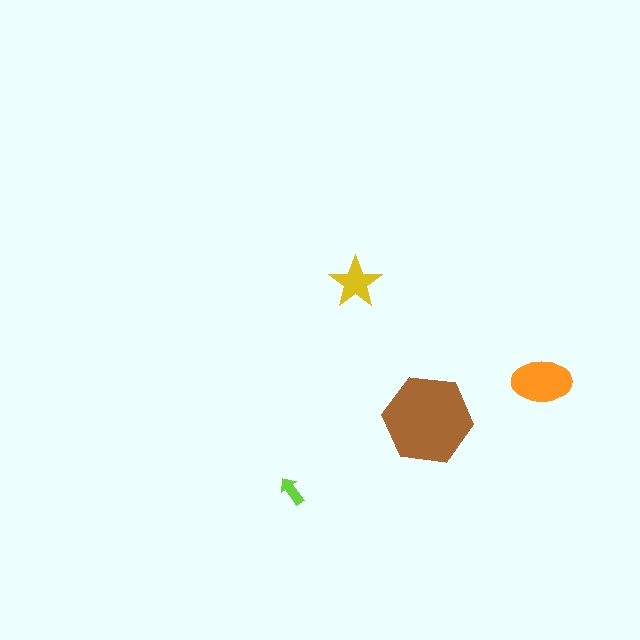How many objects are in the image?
There are 4 objects in the image.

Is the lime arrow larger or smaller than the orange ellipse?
Smaller.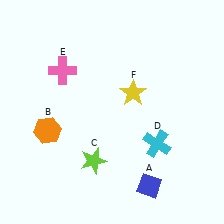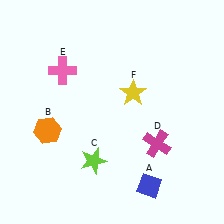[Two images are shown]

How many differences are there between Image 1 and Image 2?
There is 1 difference between the two images.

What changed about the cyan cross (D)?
In Image 1, D is cyan. In Image 2, it changed to magenta.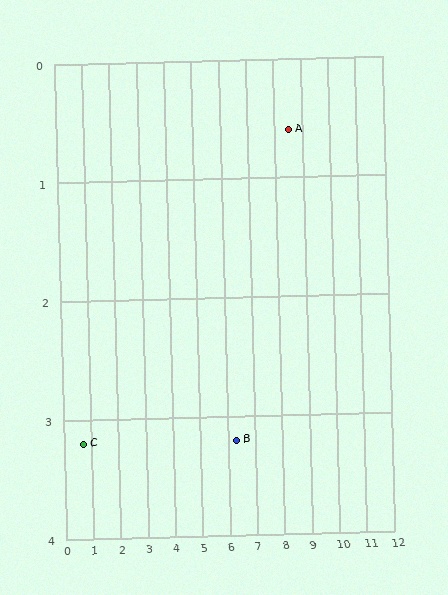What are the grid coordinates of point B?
Point B is at approximately (6.3, 3.2).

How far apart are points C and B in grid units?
Points C and B are about 5.6 grid units apart.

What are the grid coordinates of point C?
Point C is at approximately (0.7, 3.2).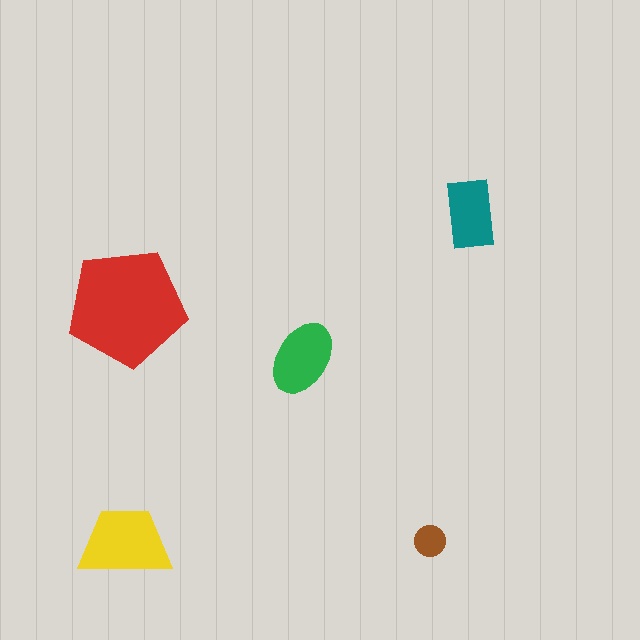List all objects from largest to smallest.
The red pentagon, the yellow trapezoid, the green ellipse, the teal rectangle, the brown circle.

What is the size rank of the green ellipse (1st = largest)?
3rd.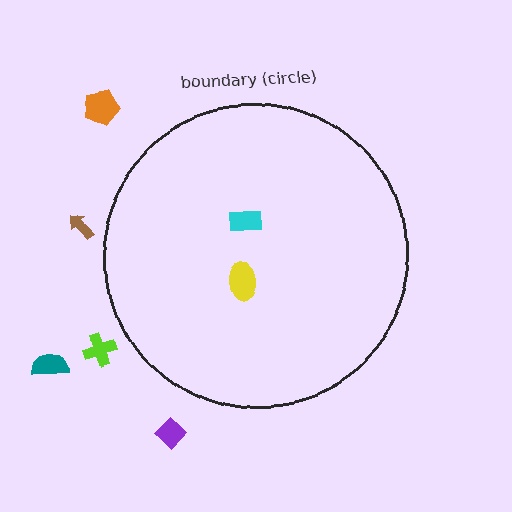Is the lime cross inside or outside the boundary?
Outside.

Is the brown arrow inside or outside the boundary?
Outside.